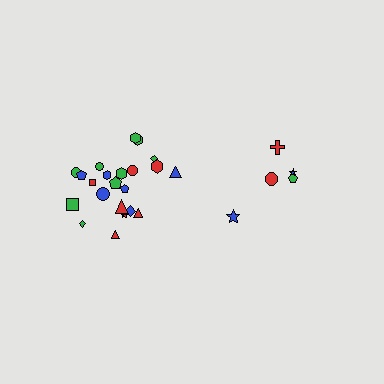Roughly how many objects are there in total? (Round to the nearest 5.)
Roughly 25 objects in total.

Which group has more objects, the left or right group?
The left group.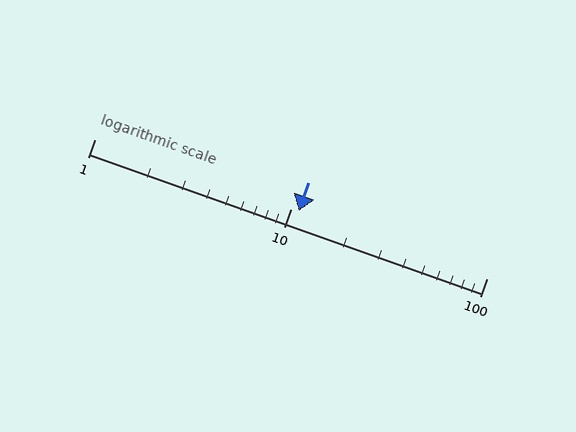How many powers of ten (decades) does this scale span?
The scale spans 2 decades, from 1 to 100.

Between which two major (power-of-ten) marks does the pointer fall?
The pointer is between 10 and 100.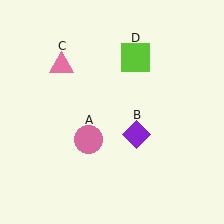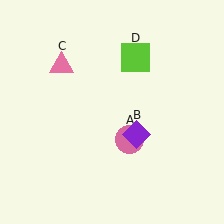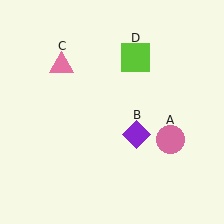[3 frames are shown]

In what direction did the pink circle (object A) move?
The pink circle (object A) moved right.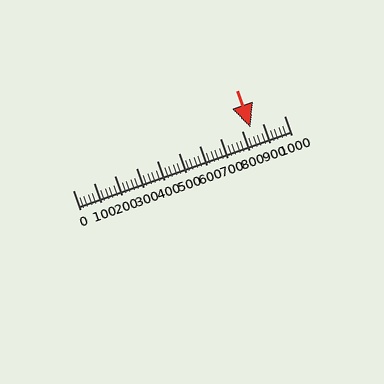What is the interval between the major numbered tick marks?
The major tick marks are spaced 100 units apart.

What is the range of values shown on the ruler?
The ruler shows values from 0 to 1000.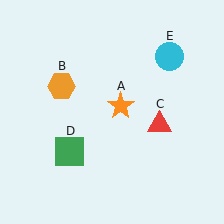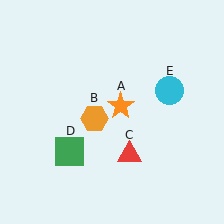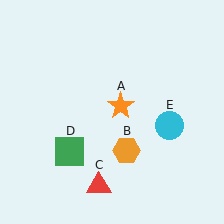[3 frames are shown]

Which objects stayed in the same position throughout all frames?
Orange star (object A) and green square (object D) remained stationary.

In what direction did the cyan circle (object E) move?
The cyan circle (object E) moved down.